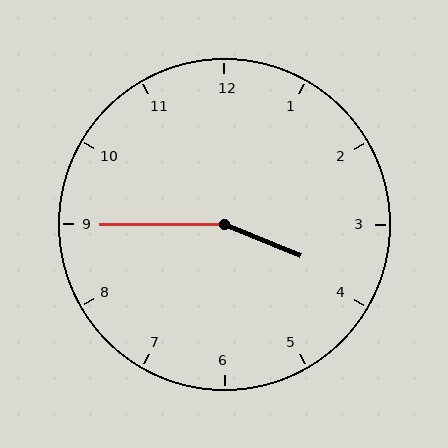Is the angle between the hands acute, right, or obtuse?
It is obtuse.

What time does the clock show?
3:45.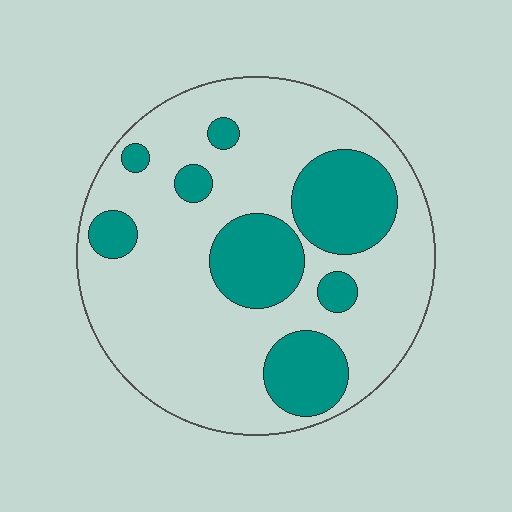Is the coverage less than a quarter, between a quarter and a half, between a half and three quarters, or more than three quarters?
Between a quarter and a half.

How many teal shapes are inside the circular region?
8.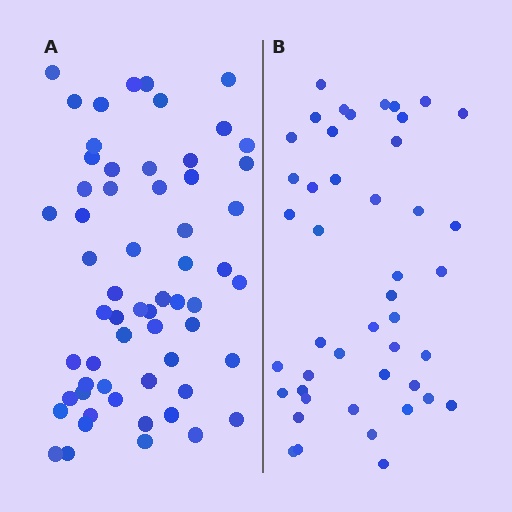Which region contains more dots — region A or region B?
Region A (the left region) has more dots.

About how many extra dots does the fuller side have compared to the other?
Region A has approximately 15 more dots than region B.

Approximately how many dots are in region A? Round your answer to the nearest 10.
About 60 dots.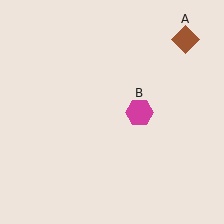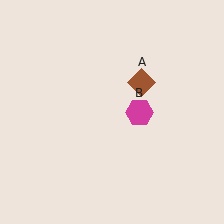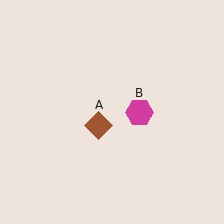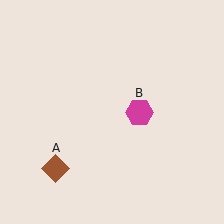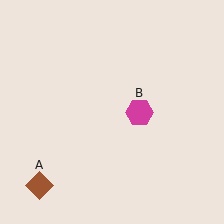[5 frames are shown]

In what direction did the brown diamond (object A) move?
The brown diamond (object A) moved down and to the left.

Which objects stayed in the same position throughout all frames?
Magenta hexagon (object B) remained stationary.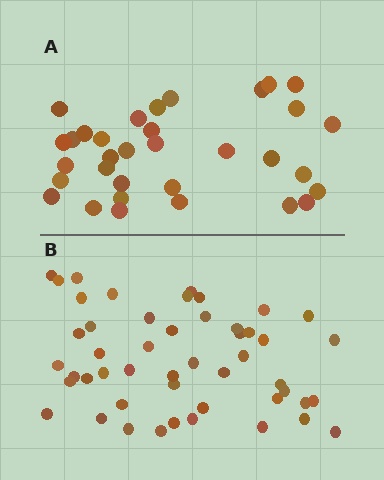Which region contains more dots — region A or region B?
Region B (the bottom region) has more dots.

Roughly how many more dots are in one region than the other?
Region B has approximately 15 more dots than region A.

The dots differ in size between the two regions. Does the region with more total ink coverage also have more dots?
No. Region A has more total ink coverage because its dots are larger, but region B actually contains more individual dots. Total area can be misleading — the number of items is what matters here.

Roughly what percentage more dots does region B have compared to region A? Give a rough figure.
About 50% more.